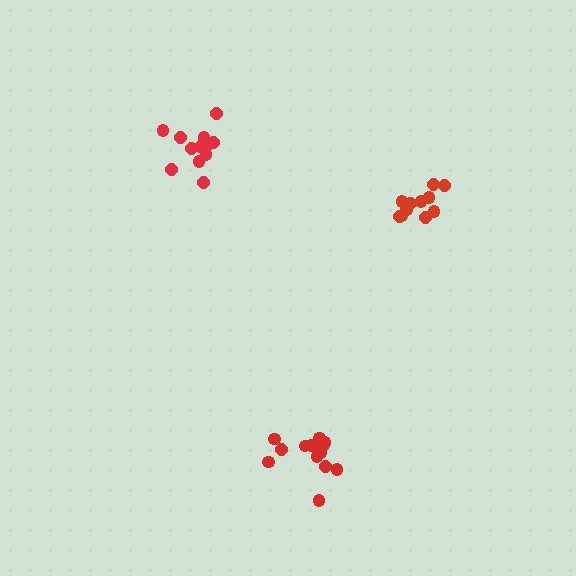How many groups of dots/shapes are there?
There are 3 groups.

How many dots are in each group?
Group 1: 12 dots, Group 2: 13 dots, Group 3: 11 dots (36 total).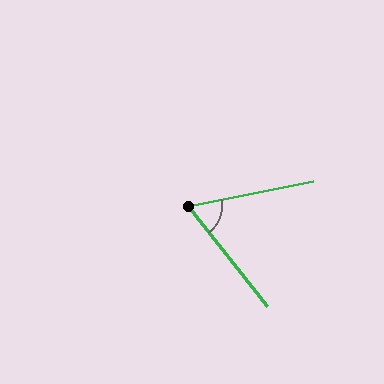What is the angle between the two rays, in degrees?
Approximately 63 degrees.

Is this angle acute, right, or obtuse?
It is acute.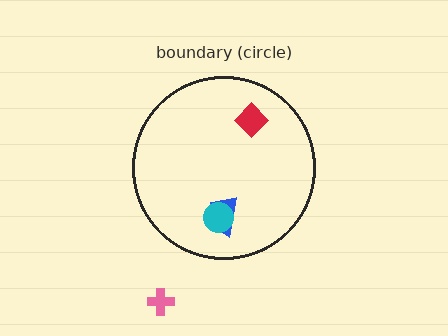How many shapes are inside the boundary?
3 inside, 1 outside.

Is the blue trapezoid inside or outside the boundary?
Inside.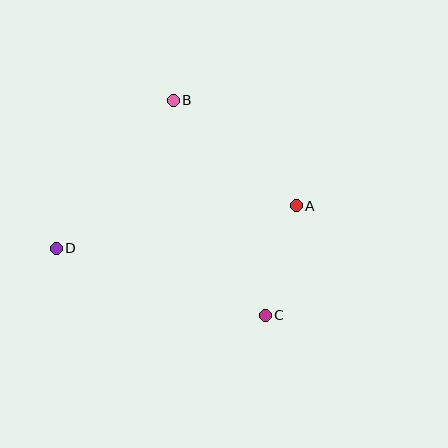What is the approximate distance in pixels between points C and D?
The distance between C and D is approximately 219 pixels.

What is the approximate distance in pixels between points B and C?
The distance between B and C is approximately 234 pixels.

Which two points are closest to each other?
Points A and C are closest to each other.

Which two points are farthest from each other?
Points A and D are farthest from each other.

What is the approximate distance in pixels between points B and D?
The distance between B and D is approximately 189 pixels.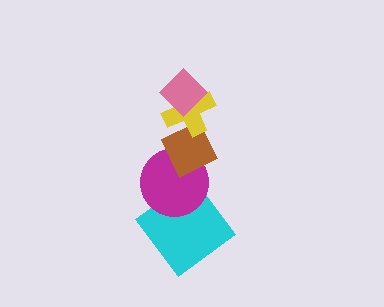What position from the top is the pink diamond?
The pink diamond is 1st from the top.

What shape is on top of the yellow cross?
The pink diamond is on top of the yellow cross.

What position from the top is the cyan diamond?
The cyan diamond is 5th from the top.